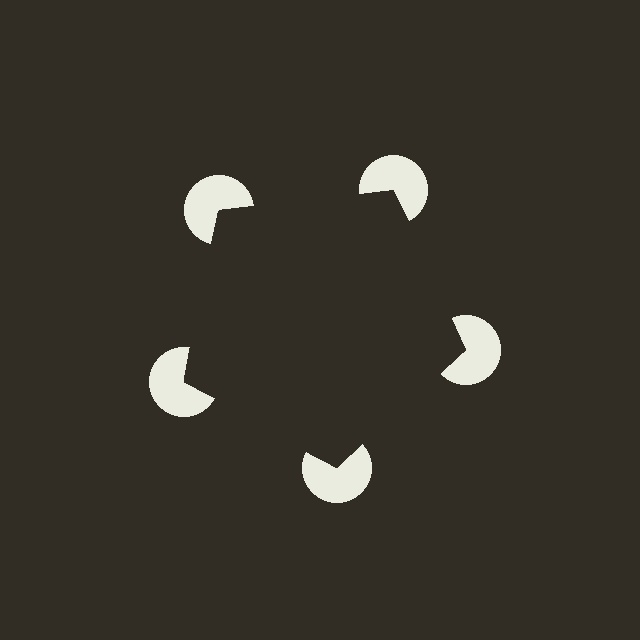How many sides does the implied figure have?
5 sides.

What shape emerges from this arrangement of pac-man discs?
An illusory pentagon — its edges are inferred from the aligned wedge cuts in the pac-man discs, not physically drawn.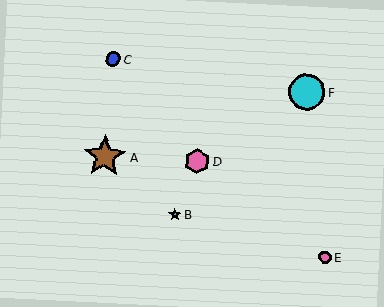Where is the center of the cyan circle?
The center of the cyan circle is at (307, 92).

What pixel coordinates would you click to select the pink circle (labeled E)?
Click at (325, 257) to select the pink circle E.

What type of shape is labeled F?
Shape F is a cyan circle.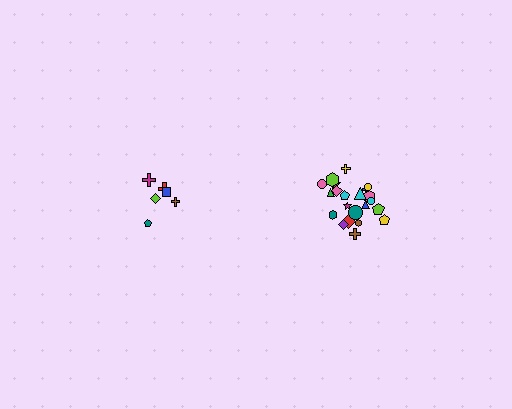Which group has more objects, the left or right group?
The right group.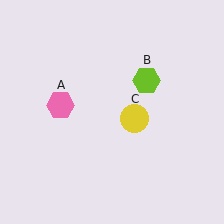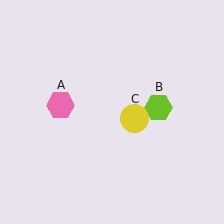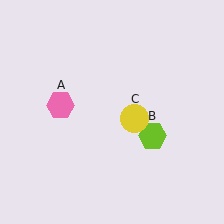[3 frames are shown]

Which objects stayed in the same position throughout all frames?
Pink hexagon (object A) and yellow circle (object C) remained stationary.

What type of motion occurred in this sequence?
The lime hexagon (object B) rotated clockwise around the center of the scene.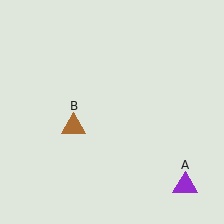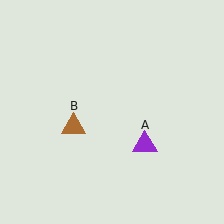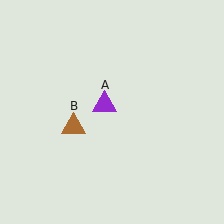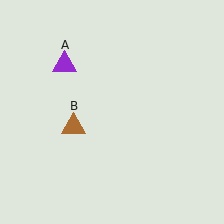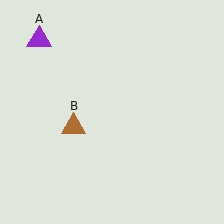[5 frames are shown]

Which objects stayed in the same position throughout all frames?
Brown triangle (object B) remained stationary.